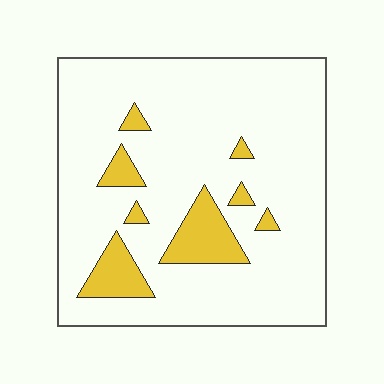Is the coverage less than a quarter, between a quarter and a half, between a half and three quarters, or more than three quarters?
Less than a quarter.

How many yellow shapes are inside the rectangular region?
8.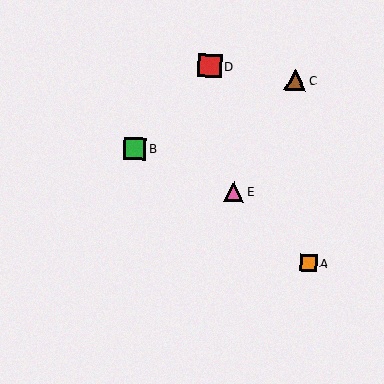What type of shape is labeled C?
Shape C is a brown triangle.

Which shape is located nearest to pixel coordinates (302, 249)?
The orange square (labeled A) at (308, 263) is nearest to that location.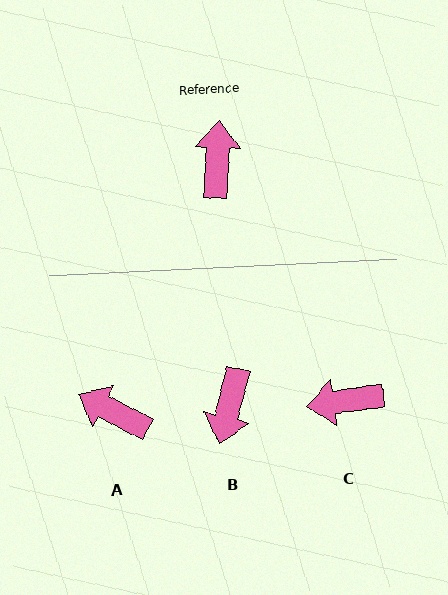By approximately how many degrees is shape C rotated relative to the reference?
Approximately 101 degrees counter-clockwise.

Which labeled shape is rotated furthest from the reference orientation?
B, about 169 degrees away.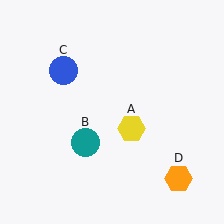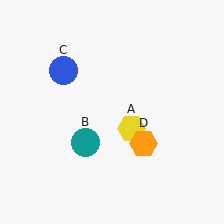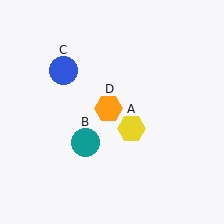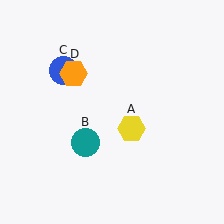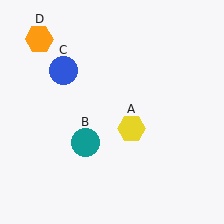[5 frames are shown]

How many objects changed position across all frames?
1 object changed position: orange hexagon (object D).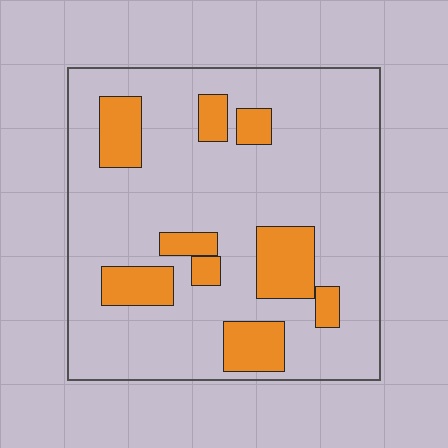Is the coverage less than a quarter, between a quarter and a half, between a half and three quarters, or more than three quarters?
Less than a quarter.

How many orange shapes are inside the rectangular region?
9.